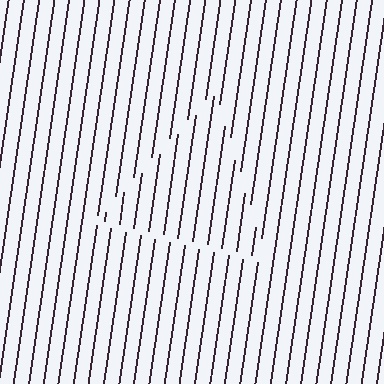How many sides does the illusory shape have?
3 sides — the line-ends trace a triangle.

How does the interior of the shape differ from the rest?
The interior of the shape contains the same grating, shifted by half a period — the contour is defined by the phase discontinuity where line-ends from the inner and outer gratings abut.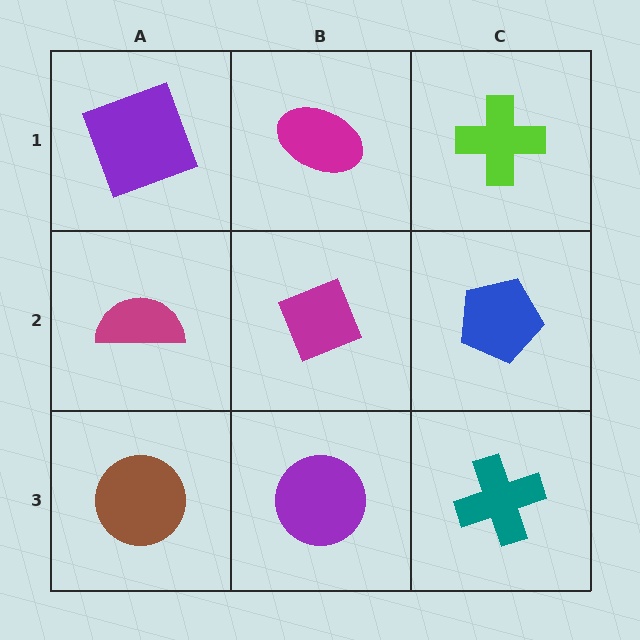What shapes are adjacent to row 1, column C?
A blue pentagon (row 2, column C), a magenta ellipse (row 1, column B).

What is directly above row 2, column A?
A purple square.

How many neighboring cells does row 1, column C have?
2.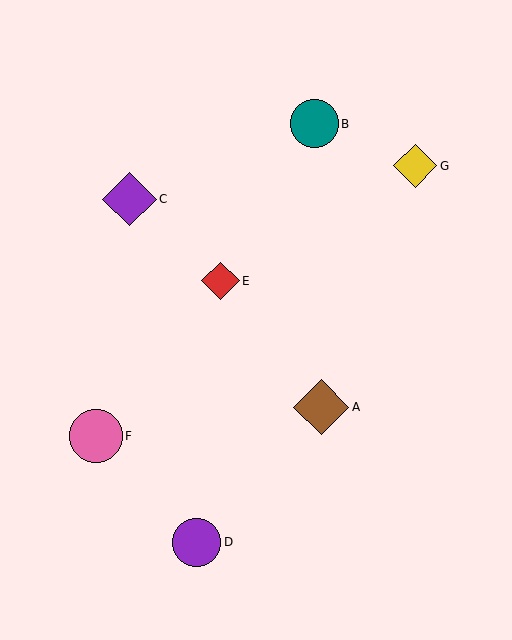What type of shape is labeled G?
Shape G is a yellow diamond.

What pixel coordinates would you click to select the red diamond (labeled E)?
Click at (221, 281) to select the red diamond E.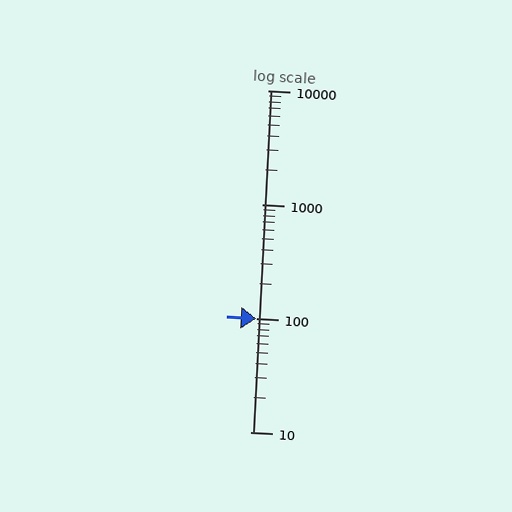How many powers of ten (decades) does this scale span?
The scale spans 3 decades, from 10 to 10000.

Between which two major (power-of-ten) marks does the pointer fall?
The pointer is between 100 and 1000.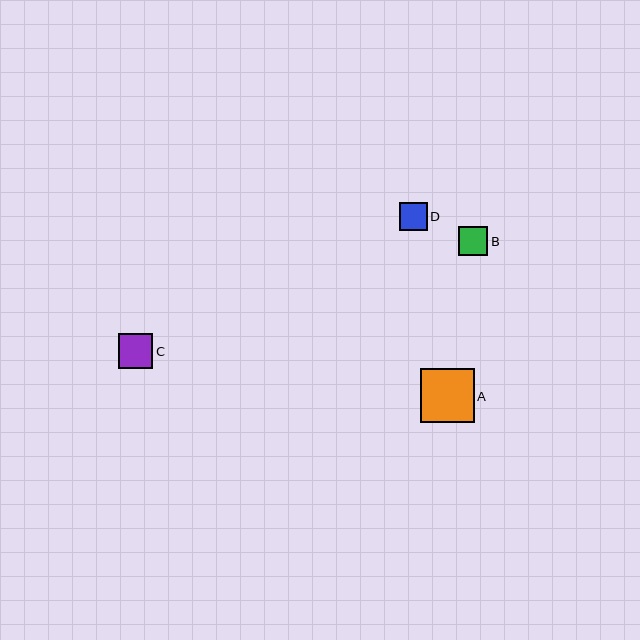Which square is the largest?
Square A is the largest with a size of approximately 54 pixels.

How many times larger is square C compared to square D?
Square C is approximately 1.3 times the size of square D.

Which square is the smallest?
Square D is the smallest with a size of approximately 28 pixels.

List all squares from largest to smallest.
From largest to smallest: A, C, B, D.